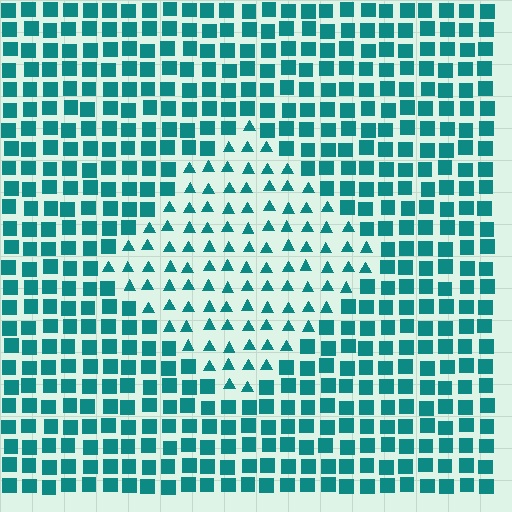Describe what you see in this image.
The image is filled with small teal elements arranged in a uniform grid. A diamond-shaped region contains triangles, while the surrounding area contains squares. The boundary is defined purely by the change in element shape.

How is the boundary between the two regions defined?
The boundary is defined by a change in element shape: triangles inside vs. squares outside. All elements share the same color and spacing.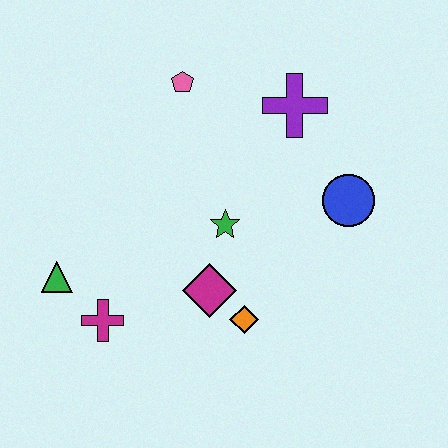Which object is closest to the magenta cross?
The green triangle is closest to the magenta cross.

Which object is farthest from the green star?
The green triangle is farthest from the green star.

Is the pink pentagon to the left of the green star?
Yes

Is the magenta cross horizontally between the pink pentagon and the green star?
No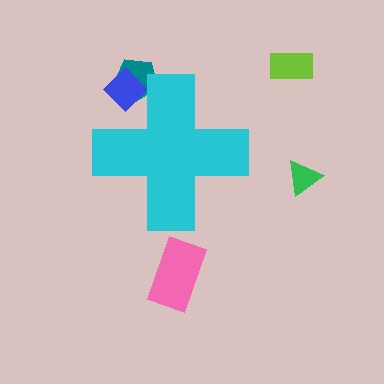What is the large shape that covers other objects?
A cyan cross.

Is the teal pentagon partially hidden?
Yes, the teal pentagon is partially hidden behind the cyan cross.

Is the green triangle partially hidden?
No, the green triangle is fully visible.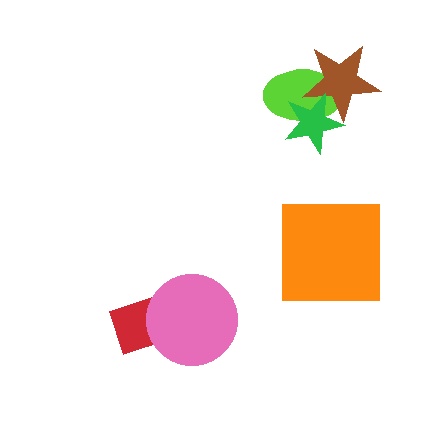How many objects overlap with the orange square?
0 objects overlap with the orange square.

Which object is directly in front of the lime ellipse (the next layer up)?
The brown star is directly in front of the lime ellipse.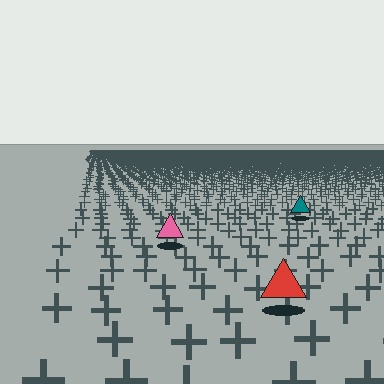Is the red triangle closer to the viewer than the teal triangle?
Yes. The red triangle is closer — you can tell from the texture gradient: the ground texture is coarser near it.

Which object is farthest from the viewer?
The teal triangle is farthest from the viewer. It appears smaller and the ground texture around it is denser.